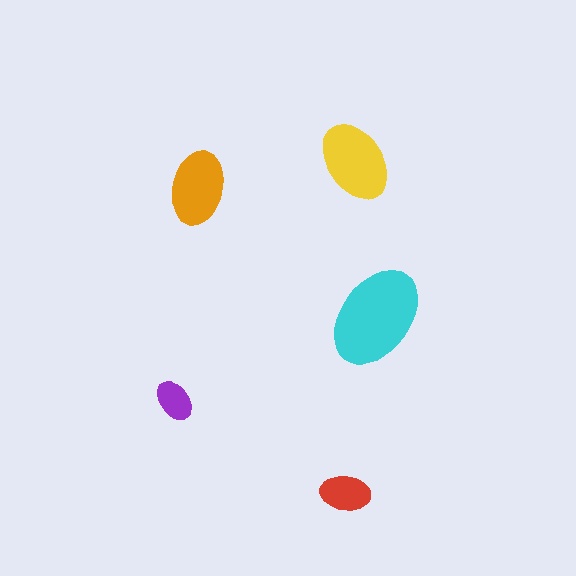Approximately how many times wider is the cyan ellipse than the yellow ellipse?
About 1.5 times wider.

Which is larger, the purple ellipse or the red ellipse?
The red one.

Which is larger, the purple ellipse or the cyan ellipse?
The cyan one.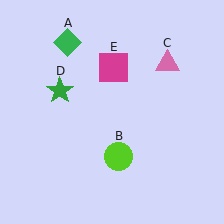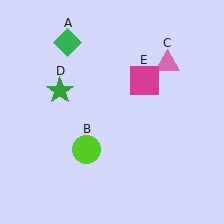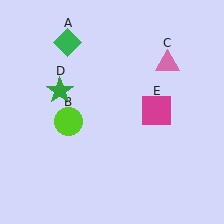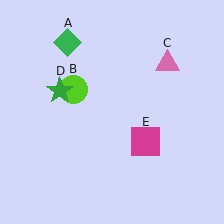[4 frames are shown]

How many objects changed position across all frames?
2 objects changed position: lime circle (object B), magenta square (object E).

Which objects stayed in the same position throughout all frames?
Green diamond (object A) and pink triangle (object C) and green star (object D) remained stationary.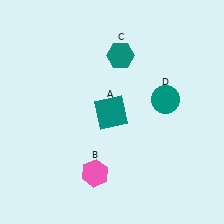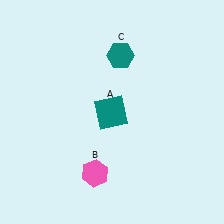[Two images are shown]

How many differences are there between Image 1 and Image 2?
There is 1 difference between the two images.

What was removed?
The teal circle (D) was removed in Image 2.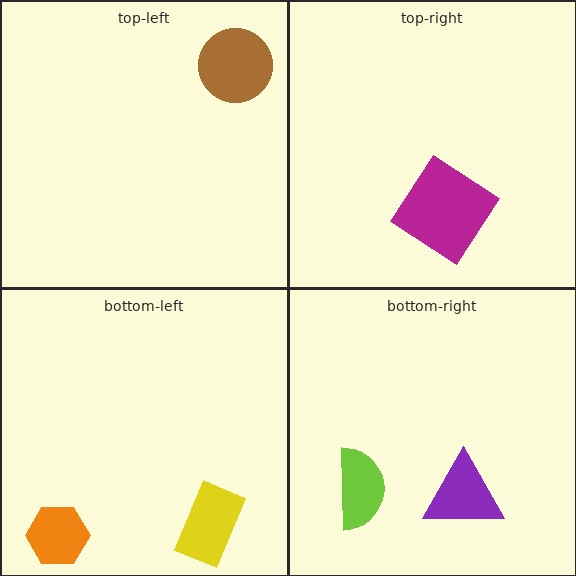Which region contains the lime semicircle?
The bottom-right region.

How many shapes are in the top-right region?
1.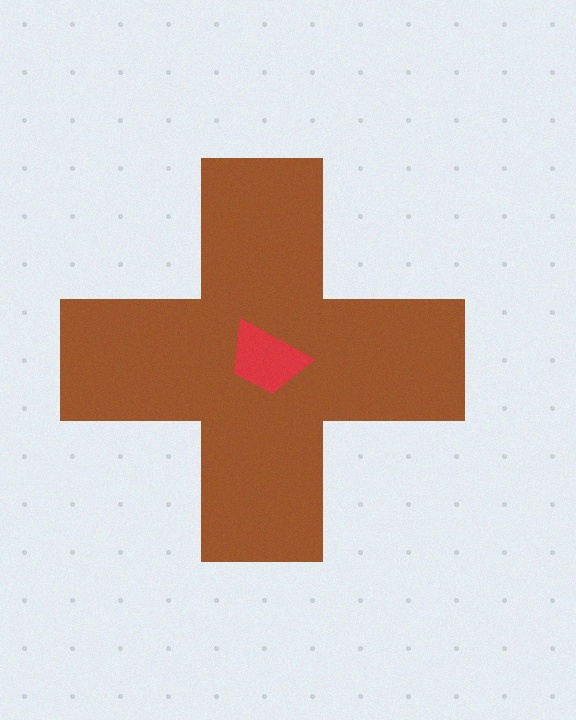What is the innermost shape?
The red trapezoid.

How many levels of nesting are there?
2.